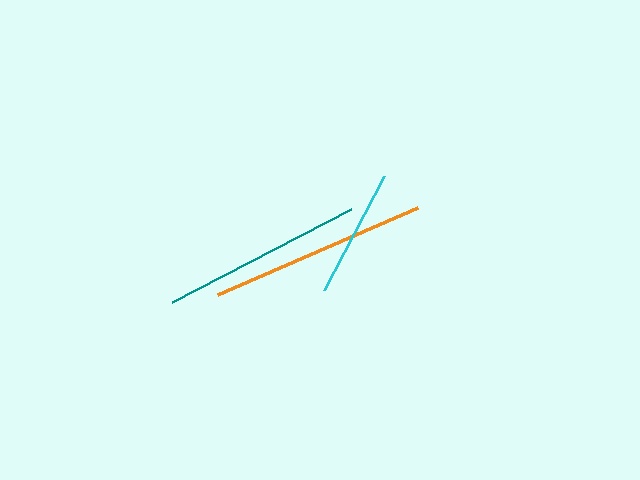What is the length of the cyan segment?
The cyan segment is approximately 129 pixels long.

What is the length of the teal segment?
The teal segment is approximately 202 pixels long.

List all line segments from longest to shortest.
From longest to shortest: orange, teal, cyan.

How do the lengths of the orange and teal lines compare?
The orange and teal lines are approximately the same length.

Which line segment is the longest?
The orange line is the longest at approximately 218 pixels.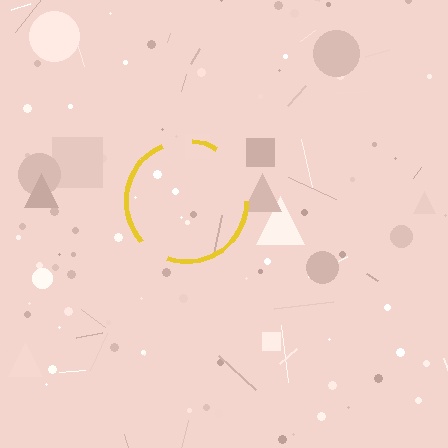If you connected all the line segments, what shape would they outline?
They would outline a circle.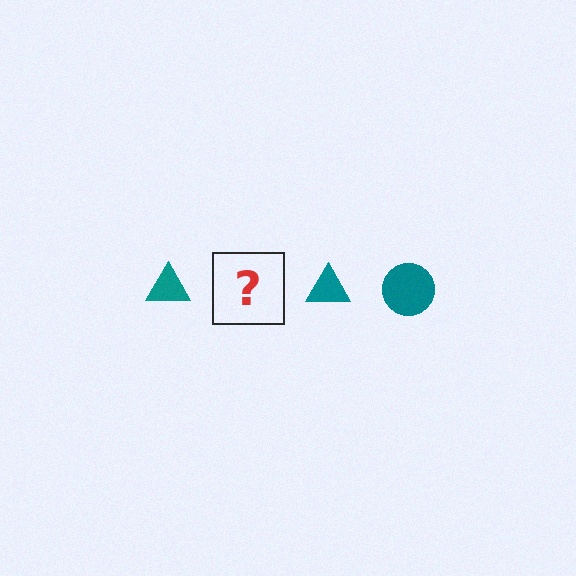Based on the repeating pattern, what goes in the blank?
The blank should be a teal circle.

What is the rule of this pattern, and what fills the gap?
The rule is that the pattern cycles through triangle, circle shapes in teal. The gap should be filled with a teal circle.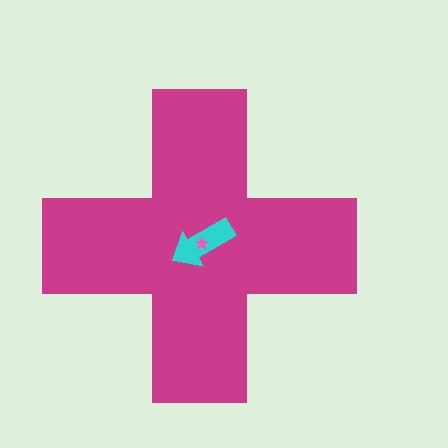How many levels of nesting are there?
3.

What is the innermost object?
The pink star.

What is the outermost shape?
The magenta cross.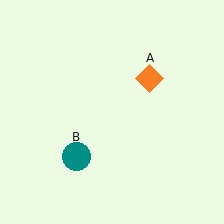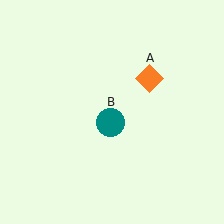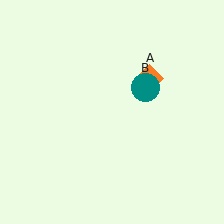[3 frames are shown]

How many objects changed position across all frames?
1 object changed position: teal circle (object B).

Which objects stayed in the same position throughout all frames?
Orange diamond (object A) remained stationary.